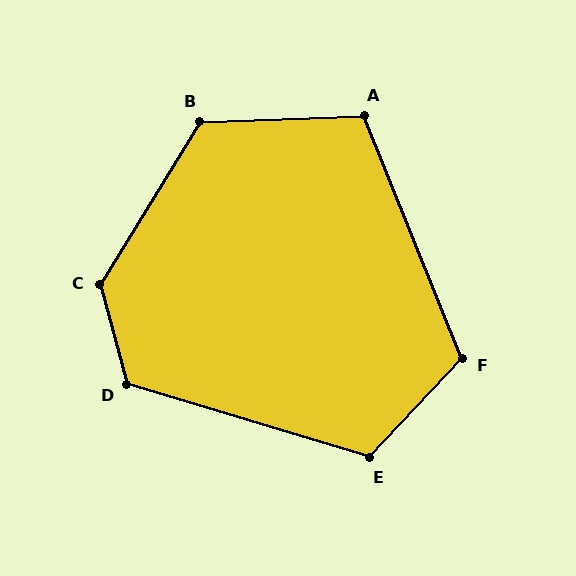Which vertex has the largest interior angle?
C, at approximately 134 degrees.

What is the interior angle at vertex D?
Approximately 122 degrees (obtuse).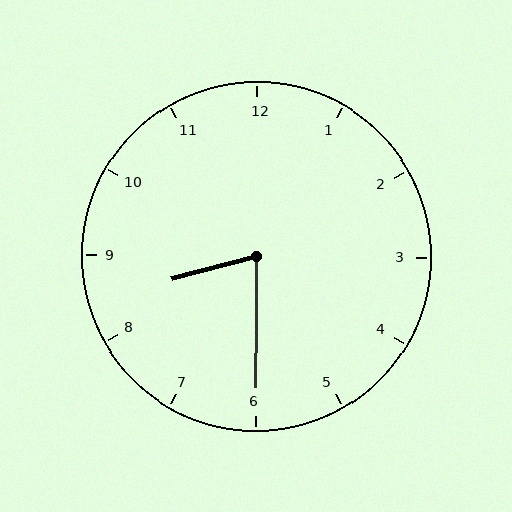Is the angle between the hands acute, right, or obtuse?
It is acute.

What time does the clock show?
8:30.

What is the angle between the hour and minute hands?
Approximately 75 degrees.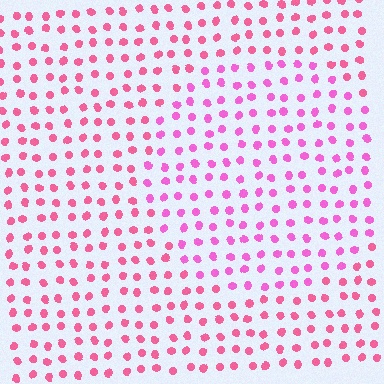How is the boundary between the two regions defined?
The boundary is defined purely by a slight shift in hue (about 25 degrees). Spacing, size, and orientation are identical on both sides.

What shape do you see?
I see a circle.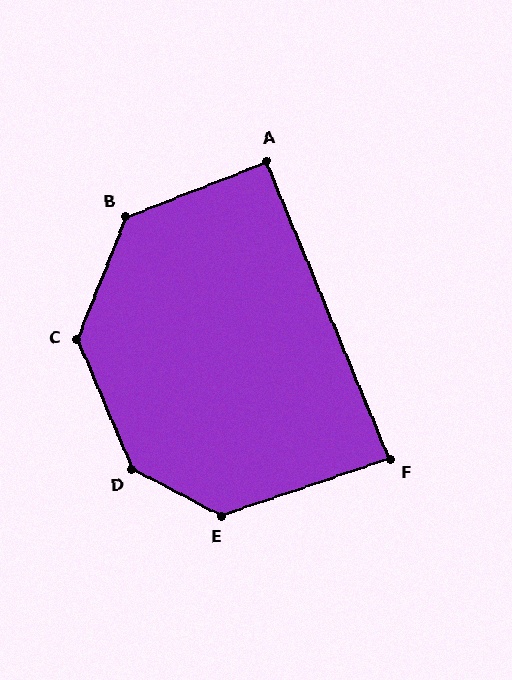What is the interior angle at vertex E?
Approximately 134 degrees (obtuse).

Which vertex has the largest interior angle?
D, at approximately 140 degrees.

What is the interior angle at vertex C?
Approximately 135 degrees (obtuse).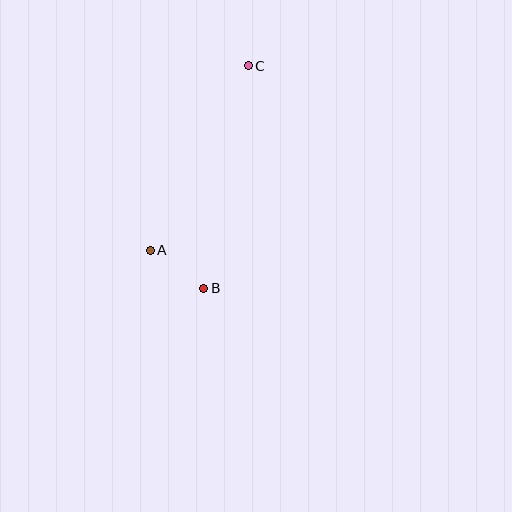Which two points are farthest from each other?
Points B and C are farthest from each other.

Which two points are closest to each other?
Points A and B are closest to each other.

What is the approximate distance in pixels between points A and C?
The distance between A and C is approximately 209 pixels.